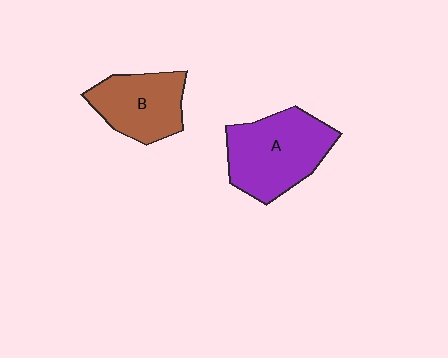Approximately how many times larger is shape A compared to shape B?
Approximately 1.3 times.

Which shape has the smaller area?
Shape B (brown).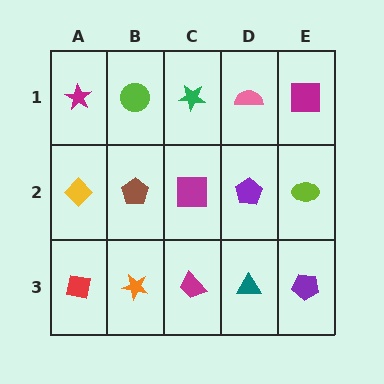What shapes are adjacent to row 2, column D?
A pink semicircle (row 1, column D), a teal triangle (row 3, column D), a magenta square (row 2, column C), a lime ellipse (row 2, column E).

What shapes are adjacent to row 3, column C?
A magenta square (row 2, column C), an orange star (row 3, column B), a teal triangle (row 3, column D).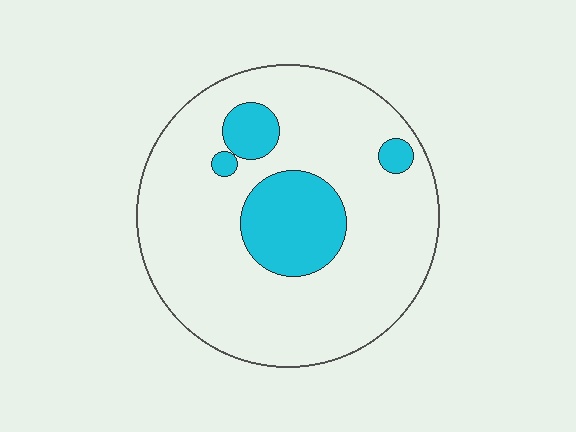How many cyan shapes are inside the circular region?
4.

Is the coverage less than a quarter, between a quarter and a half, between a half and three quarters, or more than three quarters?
Less than a quarter.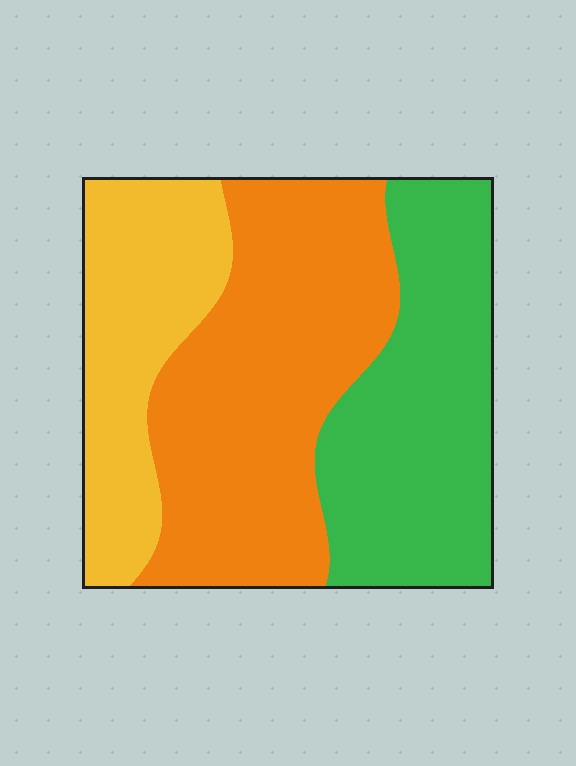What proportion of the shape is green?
Green takes up between a sixth and a third of the shape.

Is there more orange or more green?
Orange.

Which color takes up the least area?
Yellow, at roughly 25%.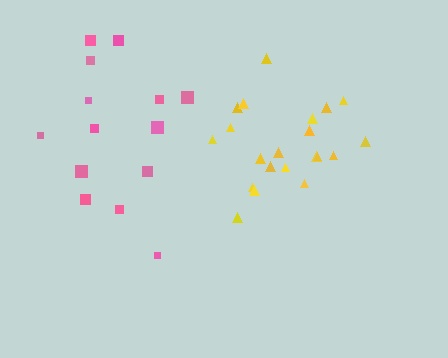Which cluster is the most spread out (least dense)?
Pink.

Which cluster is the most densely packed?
Yellow.